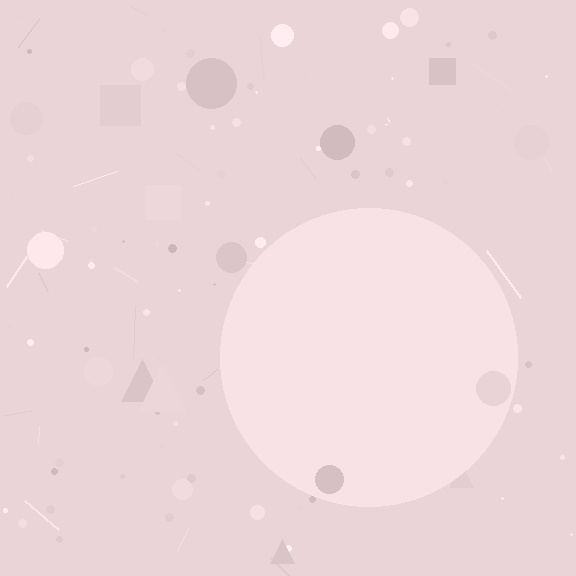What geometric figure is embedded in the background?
A circle is embedded in the background.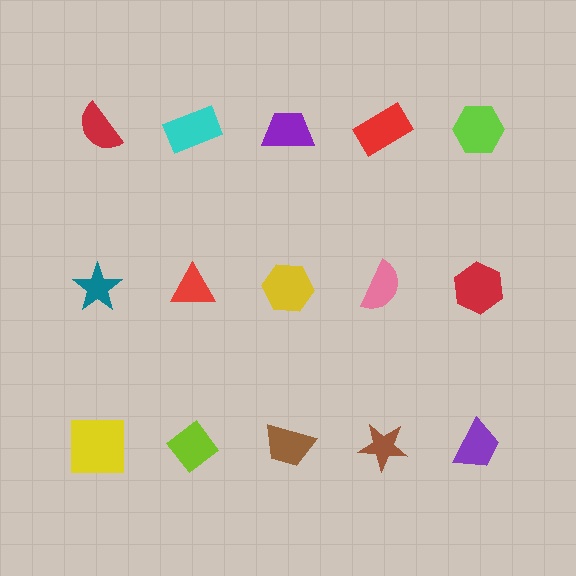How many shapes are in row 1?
5 shapes.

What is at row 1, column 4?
A red rectangle.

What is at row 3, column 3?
A brown trapezoid.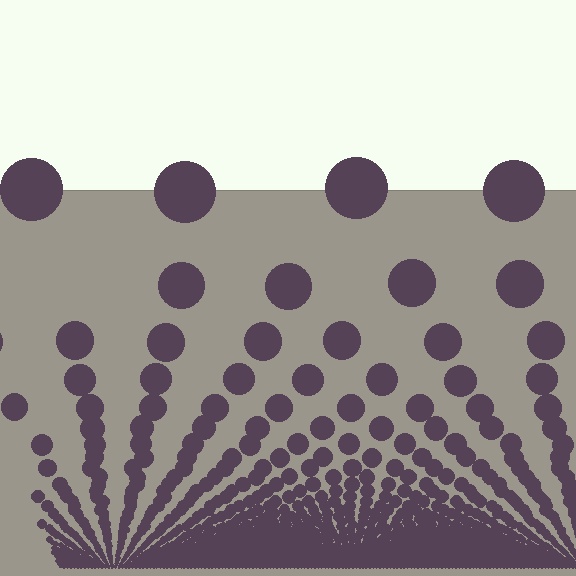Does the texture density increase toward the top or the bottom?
Density increases toward the bottom.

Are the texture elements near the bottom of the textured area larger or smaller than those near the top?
Smaller. The gradient is inverted — elements near the bottom are smaller and denser.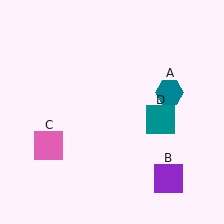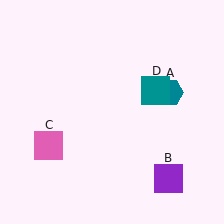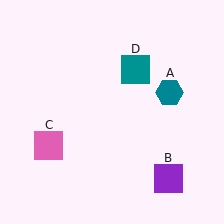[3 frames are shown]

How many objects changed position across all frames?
1 object changed position: teal square (object D).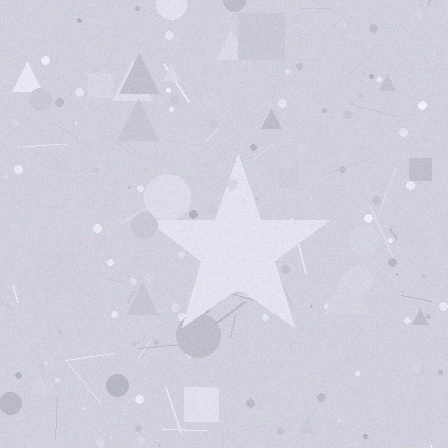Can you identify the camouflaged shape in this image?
The camouflaged shape is a star.